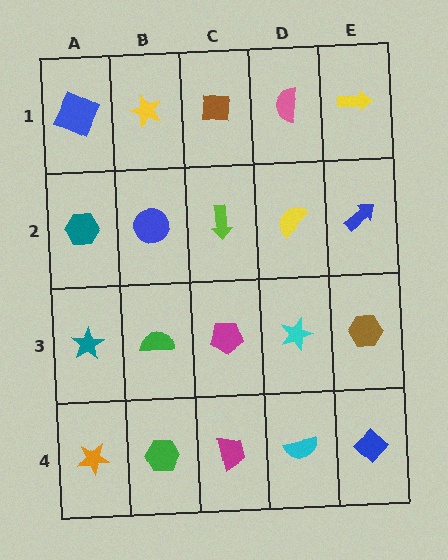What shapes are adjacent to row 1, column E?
A blue arrow (row 2, column E), a pink semicircle (row 1, column D).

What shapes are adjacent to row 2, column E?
A yellow arrow (row 1, column E), a brown hexagon (row 3, column E), a yellow semicircle (row 2, column D).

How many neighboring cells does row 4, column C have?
3.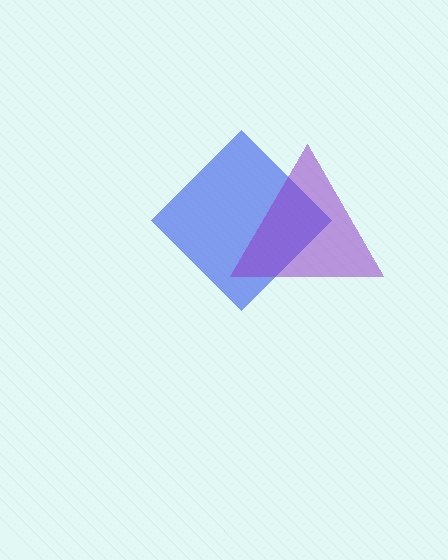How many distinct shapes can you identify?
There are 2 distinct shapes: a blue diamond, a purple triangle.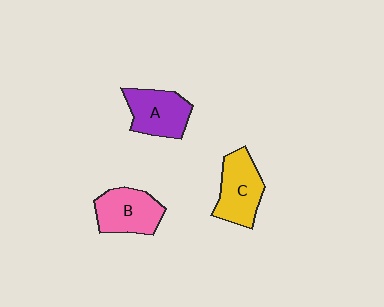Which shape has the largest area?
Shape C (yellow).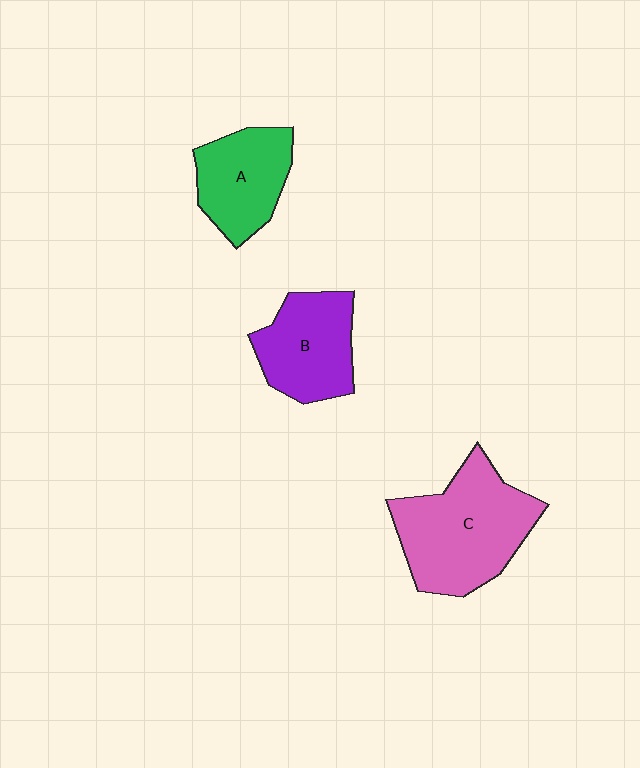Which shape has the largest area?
Shape C (pink).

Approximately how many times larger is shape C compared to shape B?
Approximately 1.5 times.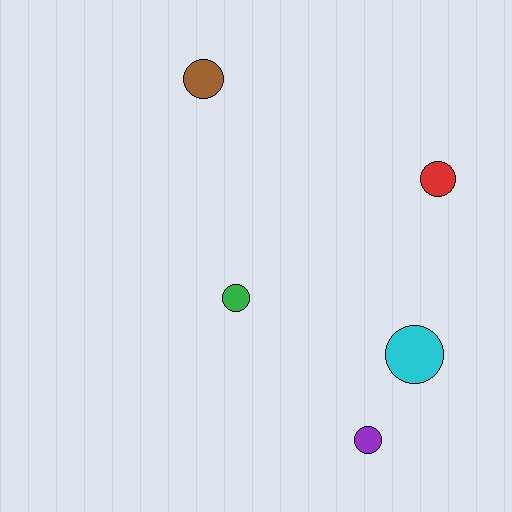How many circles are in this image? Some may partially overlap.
There are 5 circles.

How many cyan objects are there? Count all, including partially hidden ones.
There is 1 cyan object.